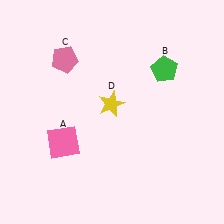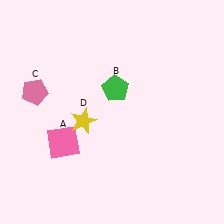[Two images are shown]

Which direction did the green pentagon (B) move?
The green pentagon (B) moved left.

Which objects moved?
The objects that moved are: the green pentagon (B), the pink pentagon (C), the yellow star (D).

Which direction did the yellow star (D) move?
The yellow star (D) moved left.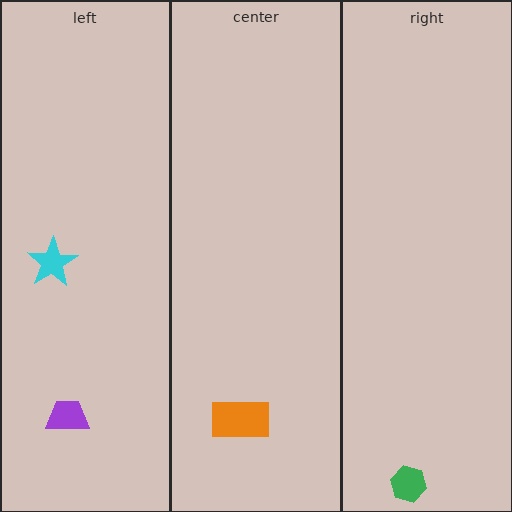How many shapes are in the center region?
1.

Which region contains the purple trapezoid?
The left region.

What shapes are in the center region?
The orange rectangle.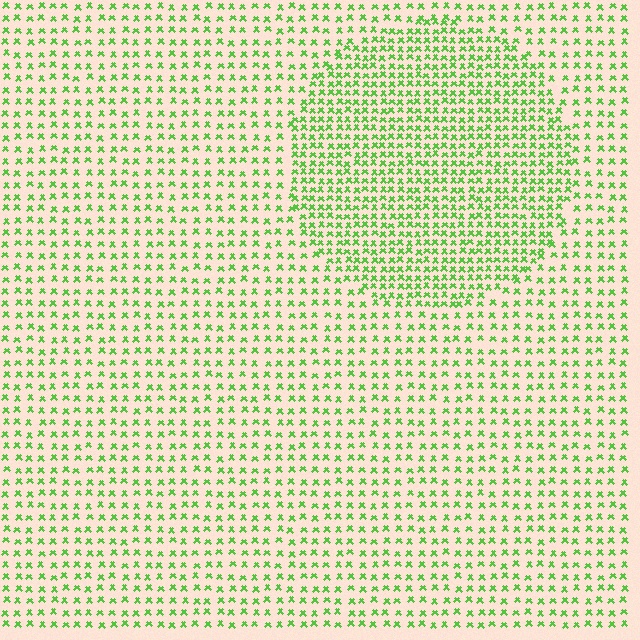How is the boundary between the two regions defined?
The boundary is defined by a change in element density (approximately 1.8x ratio). All elements are the same color, size, and shape.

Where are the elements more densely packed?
The elements are more densely packed inside the circle boundary.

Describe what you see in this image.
The image contains small lime elements arranged at two different densities. A circle-shaped region is visible where the elements are more densely packed than the surrounding area.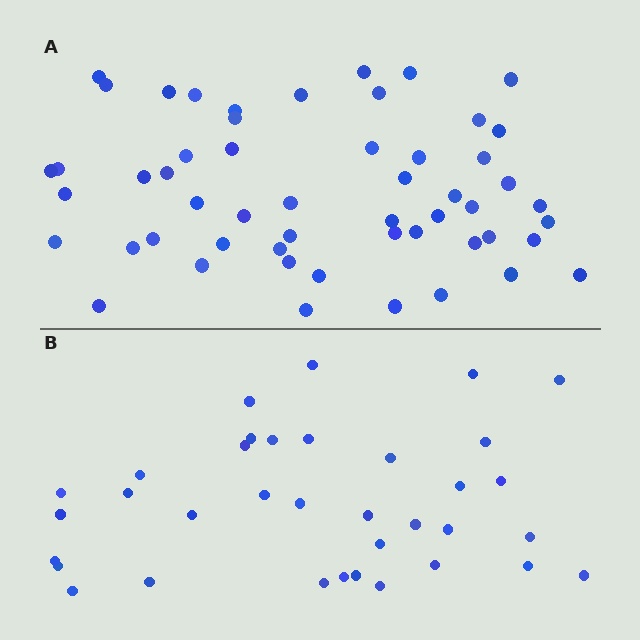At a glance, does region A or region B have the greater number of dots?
Region A (the top region) has more dots.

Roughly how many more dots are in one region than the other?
Region A has approximately 20 more dots than region B.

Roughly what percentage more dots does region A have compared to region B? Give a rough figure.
About 55% more.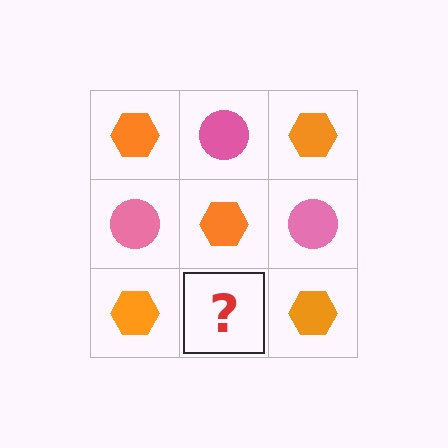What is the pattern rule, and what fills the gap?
The rule is that it alternates orange hexagon and pink circle in a checkerboard pattern. The gap should be filled with a pink circle.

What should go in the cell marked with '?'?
The missing cell should contain a pink circle.